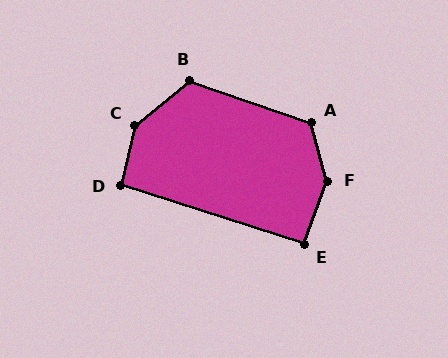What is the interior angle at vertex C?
Approximately 143 degrees (obtuse).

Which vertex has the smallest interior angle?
E, at approximately 92 degrees.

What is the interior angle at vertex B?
Approximately 122 degrees (obtuse).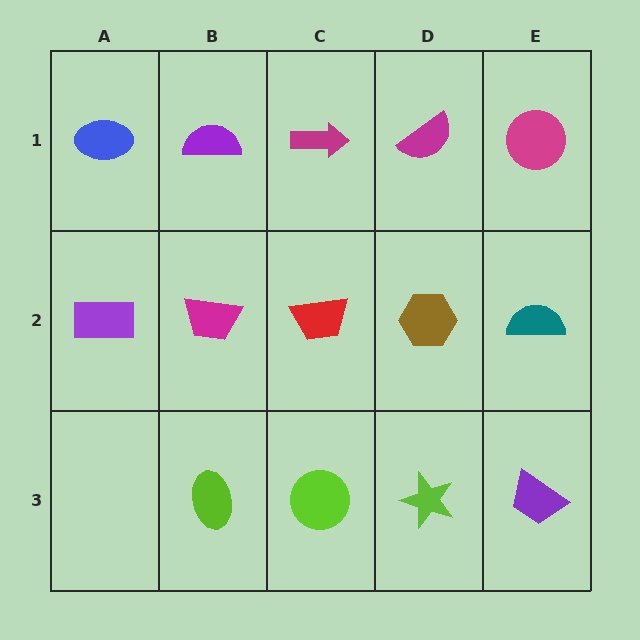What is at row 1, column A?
A blue ellipse.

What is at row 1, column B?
A purple semicircle.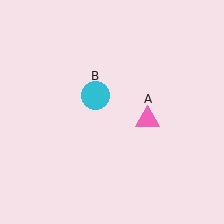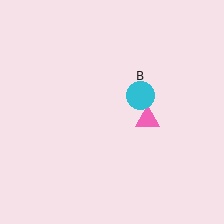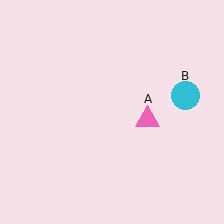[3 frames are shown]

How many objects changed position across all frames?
1 object changed position: cyan circle (object B).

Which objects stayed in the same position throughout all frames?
Pink triangle (object A) remained stationary.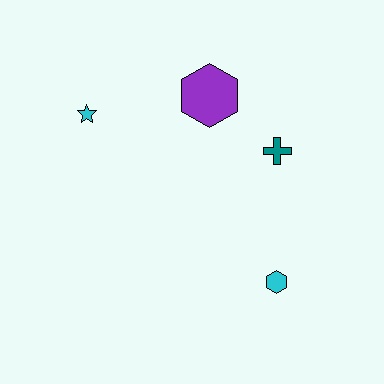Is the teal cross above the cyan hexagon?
Yes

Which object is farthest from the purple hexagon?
The cyan hexagon is farthest from the purple hexagon.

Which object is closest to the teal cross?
The purple hexagon is closest to the teal cross.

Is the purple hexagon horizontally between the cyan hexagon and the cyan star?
Yes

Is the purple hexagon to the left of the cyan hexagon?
Yes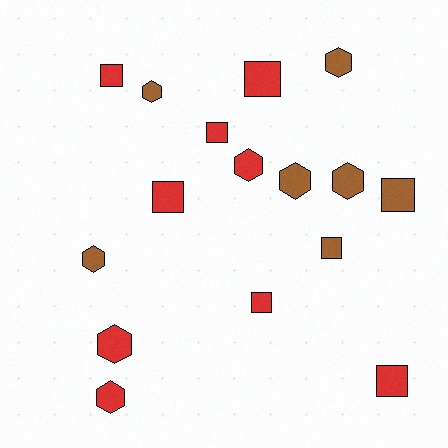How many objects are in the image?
There are 16 objects.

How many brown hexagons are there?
There are 5 brown hexagons.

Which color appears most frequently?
Red, with 9 objects.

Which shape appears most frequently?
Square, with 8 objects.